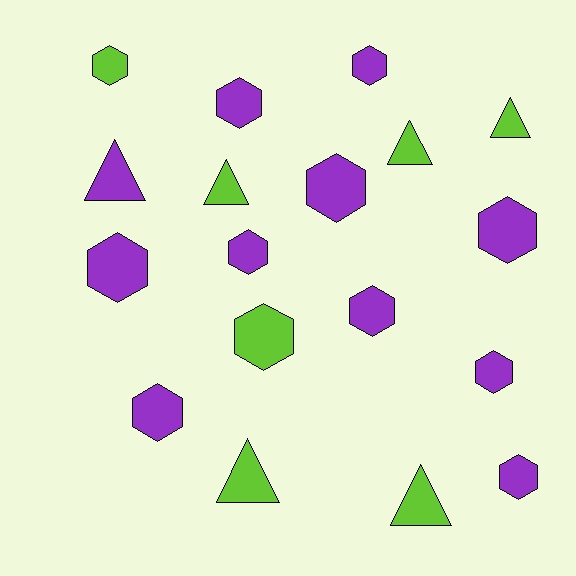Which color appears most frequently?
Purple, with 11 objects.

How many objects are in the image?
There are 18 objects.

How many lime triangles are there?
There are 5 lime triangles.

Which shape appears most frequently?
Hexagon, with 12 objects.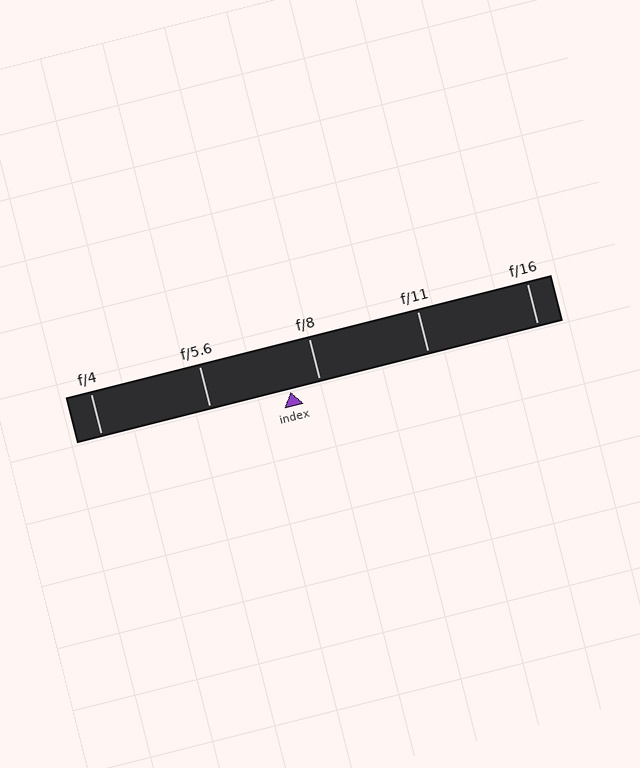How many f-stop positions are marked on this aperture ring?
There are 5 f-stop positions marked.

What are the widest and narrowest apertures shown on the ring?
The widest aperture shown is f/4 and the narrowest is f/16.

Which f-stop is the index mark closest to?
The index mark is closest to f/8.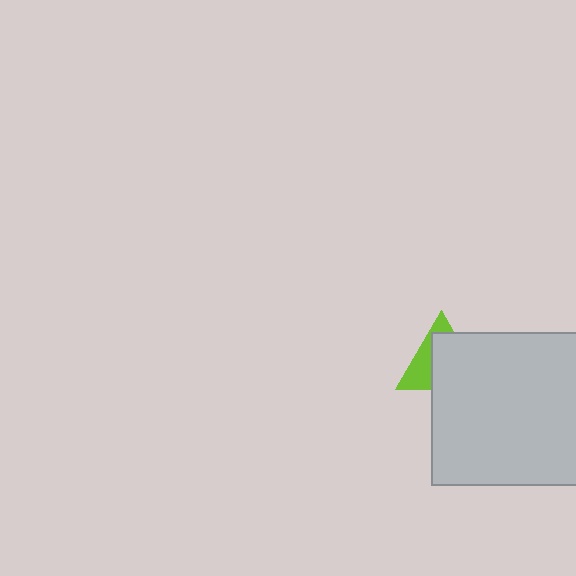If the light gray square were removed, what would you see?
You would see the complete lime triangle.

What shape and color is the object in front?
The object in front is a light gray square.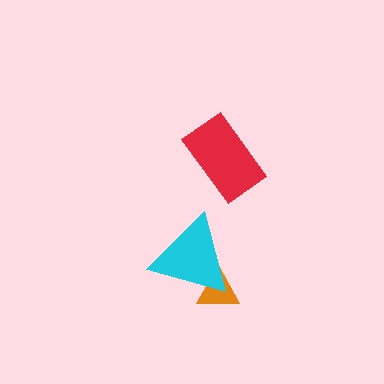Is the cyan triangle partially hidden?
No, no other shape covers it.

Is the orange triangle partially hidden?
Yes, it is partially covered by another shape.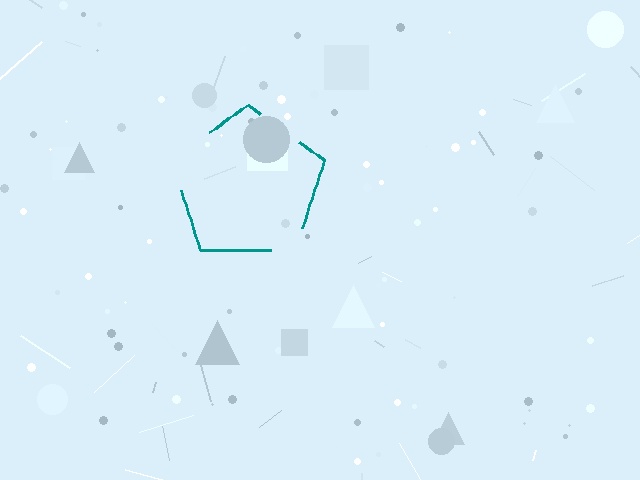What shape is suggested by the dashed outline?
The dashed outline suggests a pentagon.